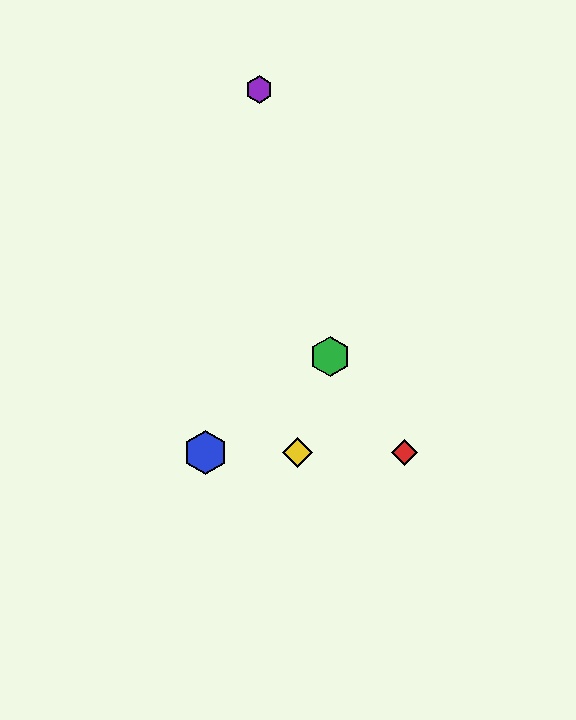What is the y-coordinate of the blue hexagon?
The blue hexagon is at y≈452.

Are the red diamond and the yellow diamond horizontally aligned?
Yes, both are at y≈452.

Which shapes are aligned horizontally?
The red diamond, the blue hexagon, the yellow diamond are aligned horizontally.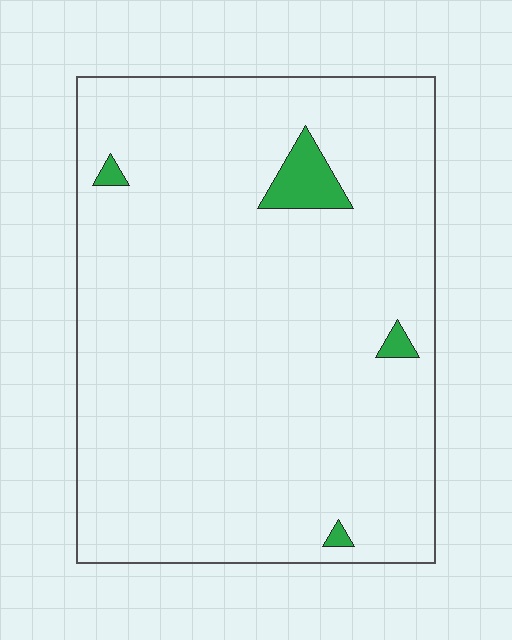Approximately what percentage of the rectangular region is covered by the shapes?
Approximately 5%.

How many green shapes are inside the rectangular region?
4.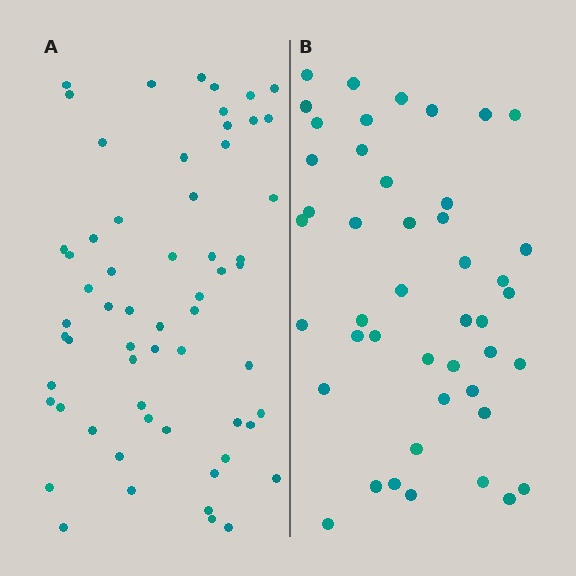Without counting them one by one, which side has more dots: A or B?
Region A (the left region) has more dots.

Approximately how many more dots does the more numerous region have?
Region A has approximately 15 more dots than region B.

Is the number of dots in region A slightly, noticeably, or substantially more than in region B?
Region A has noticeably more, but not dramatically so. The ratio is roughly 1.3 to 1.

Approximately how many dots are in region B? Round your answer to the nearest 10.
About 40 dots. (The exact count is 45, which rounds to 40.)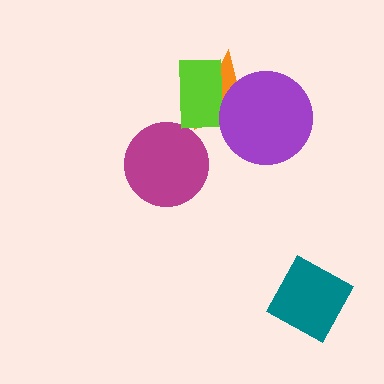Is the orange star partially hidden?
Yes, it is partially covered by another shape.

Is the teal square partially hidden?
No, no other shape covers it.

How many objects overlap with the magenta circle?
0 objects overlap with the magenta circle.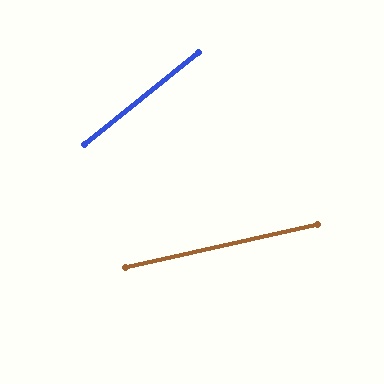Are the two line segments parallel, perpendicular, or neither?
Neither parallel nor perpendicular — they differ by about 27°.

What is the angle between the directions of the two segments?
Approximately 27 degrees.